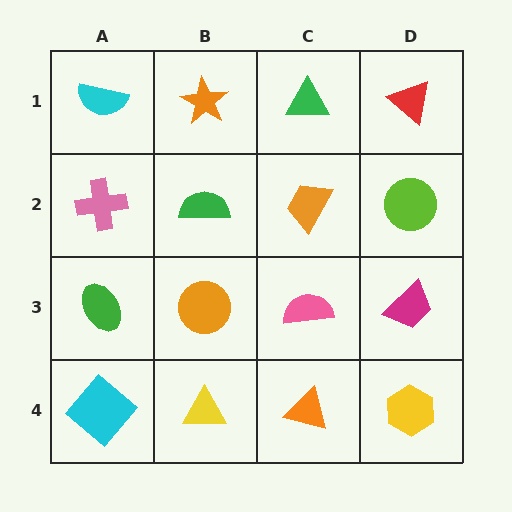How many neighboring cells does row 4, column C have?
3.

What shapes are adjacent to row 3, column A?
A pink cross (row 2, column A), a cyan diamond (row 4, column A), an orange circle (row 3, column B).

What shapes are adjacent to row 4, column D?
A magenta trapezoid (row 3, column D), an orange triangle (row 4, column C).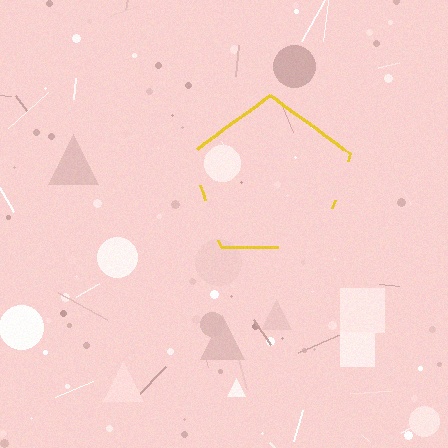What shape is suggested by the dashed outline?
The dashed outline suggests a pentagon.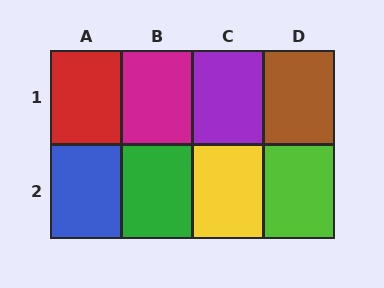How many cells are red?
1 cell is red.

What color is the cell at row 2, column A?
Blue.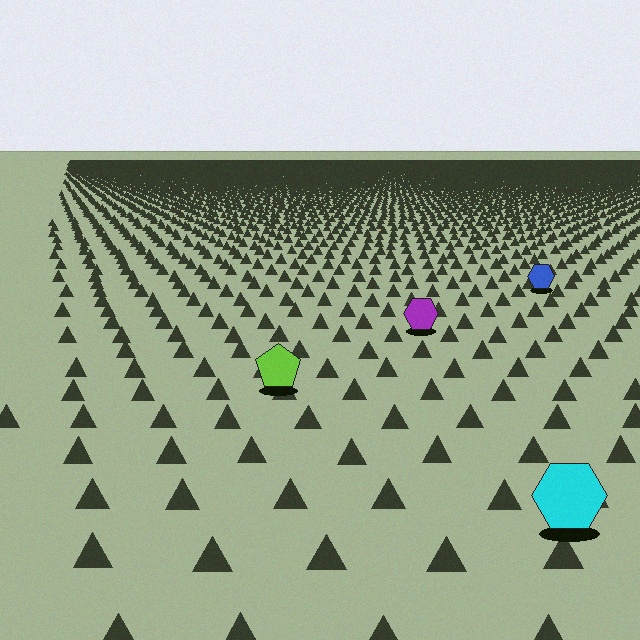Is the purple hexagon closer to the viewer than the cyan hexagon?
No. The cyan hexagon is closer — you can tell from the texture gradient: the ground texture is coarser near it.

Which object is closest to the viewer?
The cyan hexagon is closest. The texture marks near it are larger and more spread out.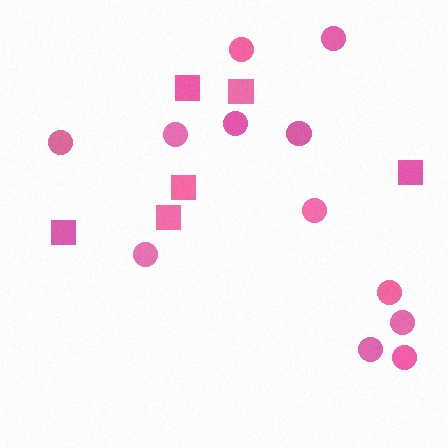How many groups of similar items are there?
There are 2 groups: one group of circles (12) and one group of squares (6).